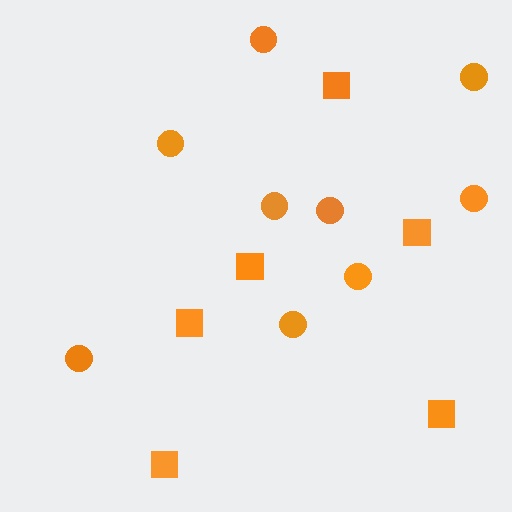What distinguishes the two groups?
There are 2 groups: one group of squares (6) and one group of circles (9).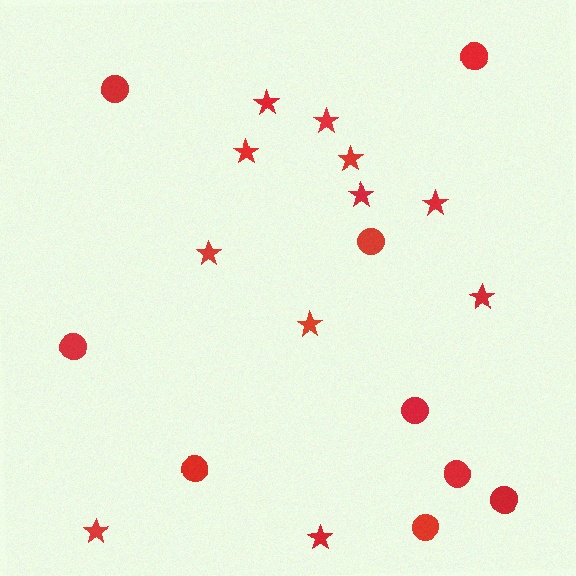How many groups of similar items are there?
There are 2 groups: one group of circles (9) and one group of stars (11).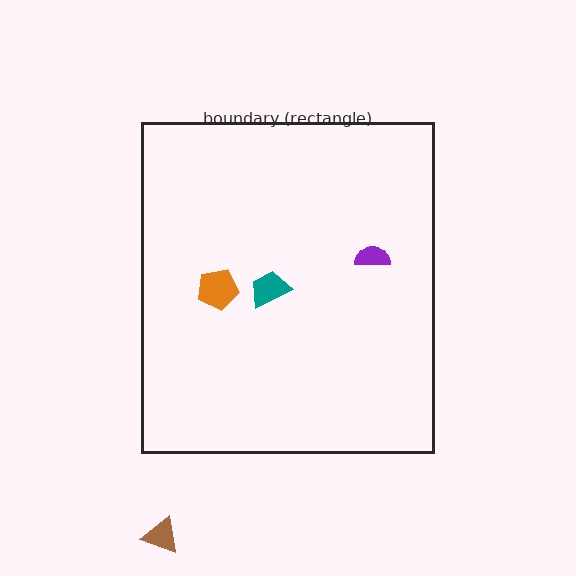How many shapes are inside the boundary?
3 inside, 1 outside.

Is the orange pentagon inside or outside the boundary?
Inside.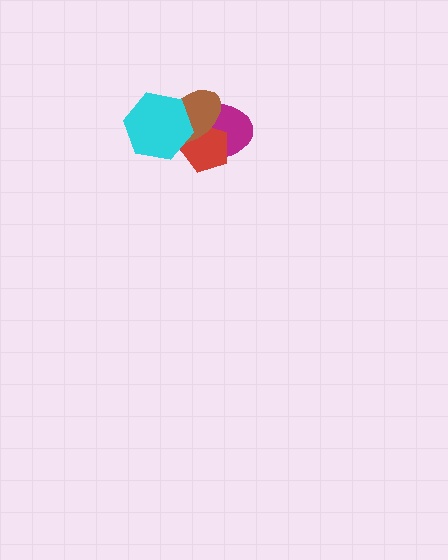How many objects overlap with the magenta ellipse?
3 objects overlap with the magenta ellipse.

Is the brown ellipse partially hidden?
Yes, it is partially covered by another shape.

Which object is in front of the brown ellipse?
The cyan hexagon is in front of the brown ellipse.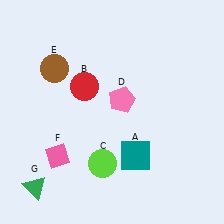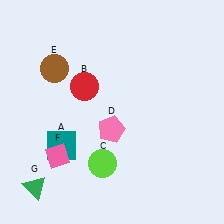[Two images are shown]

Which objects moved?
The objects that moved are: the teal square (A), the pink pentagon (D).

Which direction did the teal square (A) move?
The teal square (A) moved left.